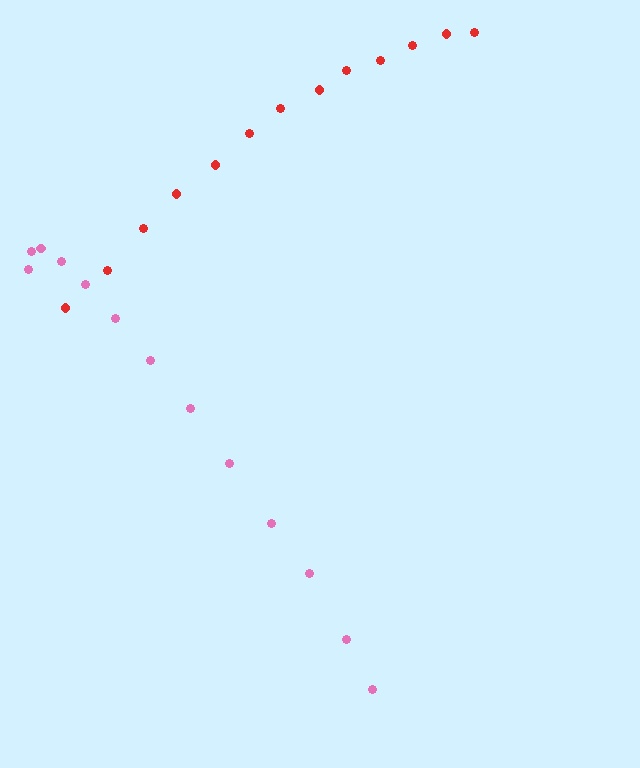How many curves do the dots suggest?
There are 2 distinct paths.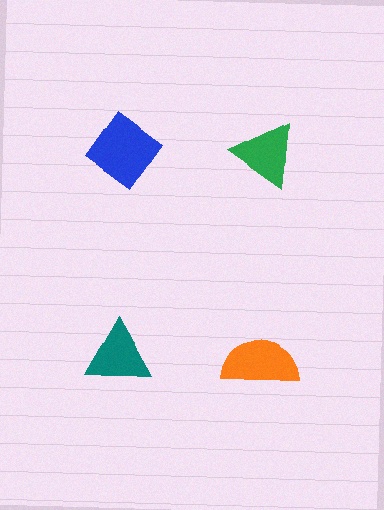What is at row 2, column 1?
A teal triangle.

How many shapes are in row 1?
2 shapes.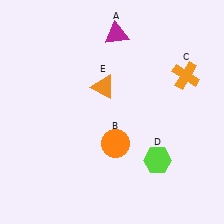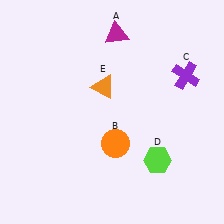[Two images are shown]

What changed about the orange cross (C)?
In Image 1, C is orange. In Image 2, it changed to purple.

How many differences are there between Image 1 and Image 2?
There is 1 difference between the two images.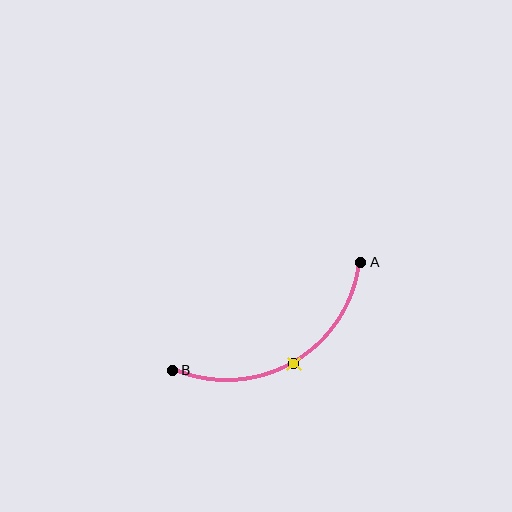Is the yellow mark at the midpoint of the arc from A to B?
Yes. The yellow mark lies on the arc at equal arc-length from both A and B — it is the arc midpoint.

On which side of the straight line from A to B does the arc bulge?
The arc bulges below the straight line connecting A and B.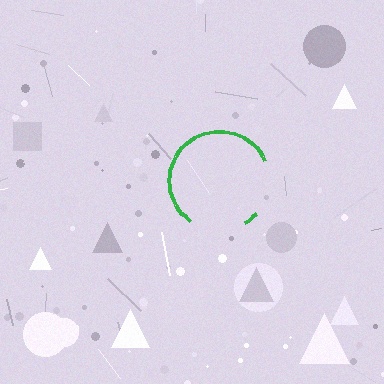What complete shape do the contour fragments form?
The contour fragments form a circle.